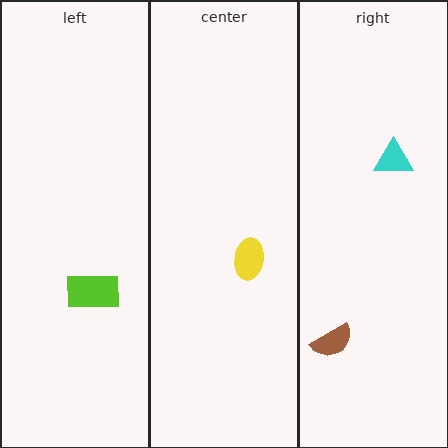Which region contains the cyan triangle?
The right region.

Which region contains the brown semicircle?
The right region.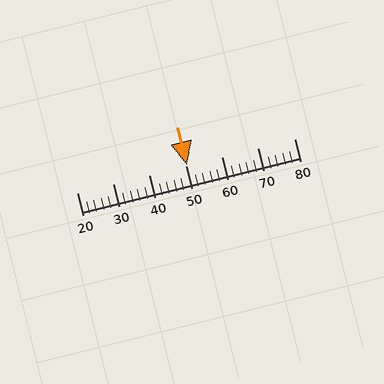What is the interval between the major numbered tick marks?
The major tick marks are spaced 10 units apart.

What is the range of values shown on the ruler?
The ruler shows values from 20 to 80.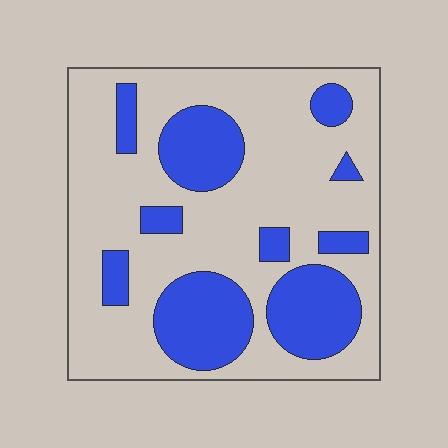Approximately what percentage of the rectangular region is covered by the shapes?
Approximately 30%.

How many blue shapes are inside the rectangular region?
10.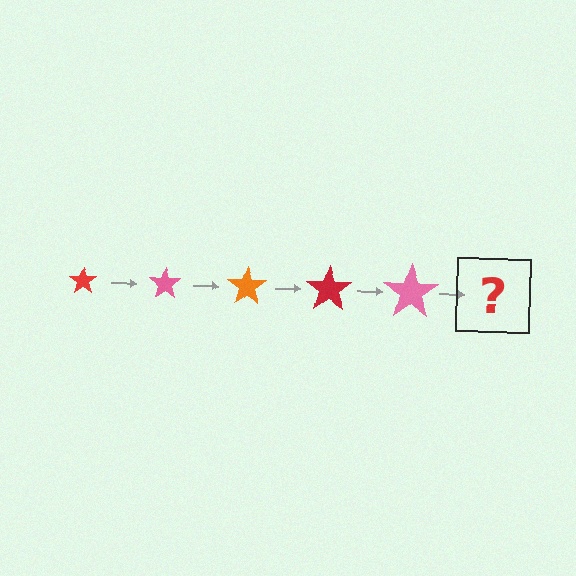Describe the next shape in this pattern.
It should be an orange star, larger than the previous one.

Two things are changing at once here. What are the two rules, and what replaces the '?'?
The two rules are that the star grows larger each step and the color cycles through red, pink, and orange. The '?' should be an orange star, larger than the previous one.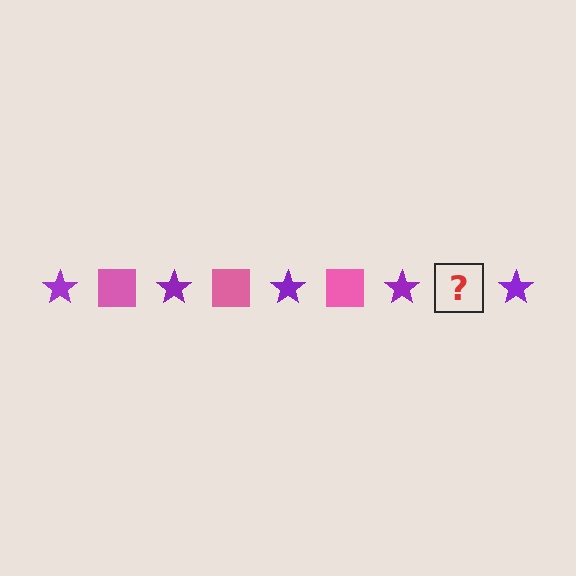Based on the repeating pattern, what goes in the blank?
The blank should be a pink square.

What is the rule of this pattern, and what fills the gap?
The rule is that the pattern alternates between purple star and pink square. The gap should be filled with a pink square.